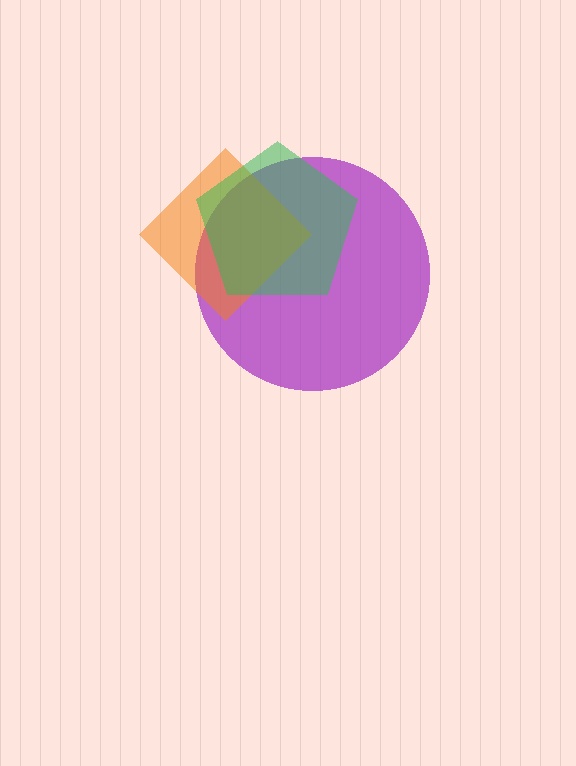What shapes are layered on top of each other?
The layered shapes are: a purple circle, an orange diamond, a green pentagon.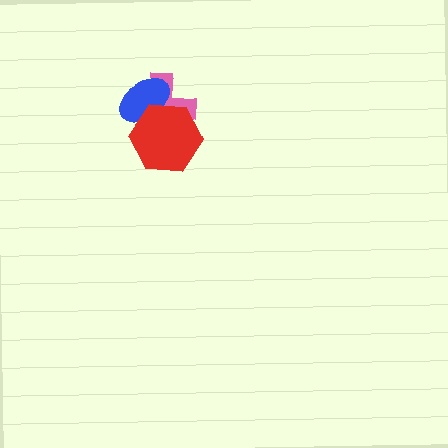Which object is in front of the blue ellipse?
The red hexagon is in front of the blue ellipse.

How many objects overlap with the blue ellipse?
2 objects overlap with the blue ellipse.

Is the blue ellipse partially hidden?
Yes, it is partially covered by another shape.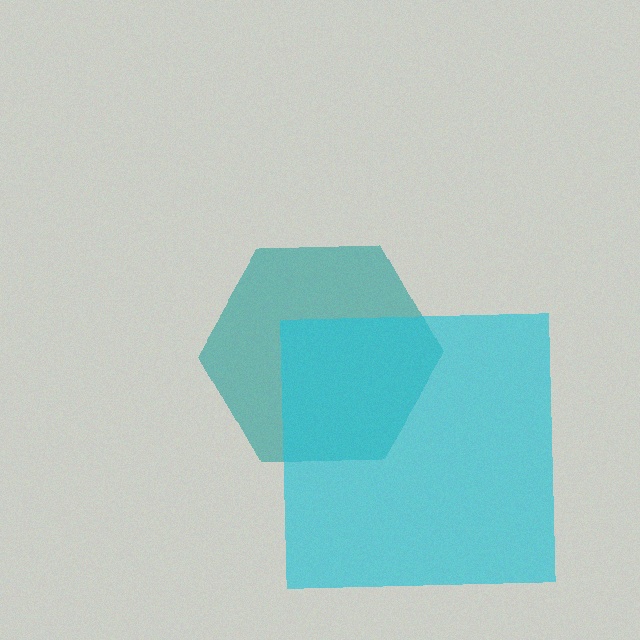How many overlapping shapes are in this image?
There are 2 overlapping shapes in the image.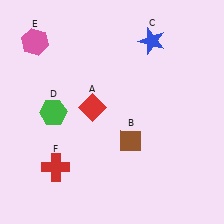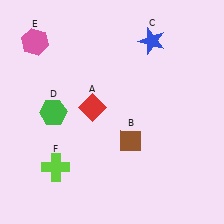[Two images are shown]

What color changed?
The cross (F) changed from red in Image 1 to lime in Image 2.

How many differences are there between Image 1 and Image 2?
There is 1 difference between the two images.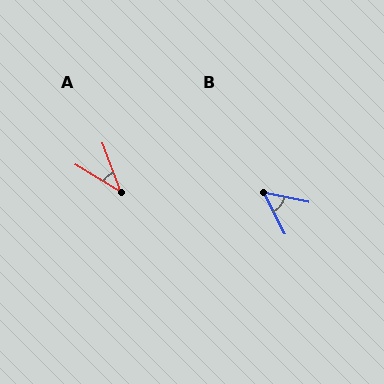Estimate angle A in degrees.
Approximately 38 degrees.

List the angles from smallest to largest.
A (38°), B (51°).